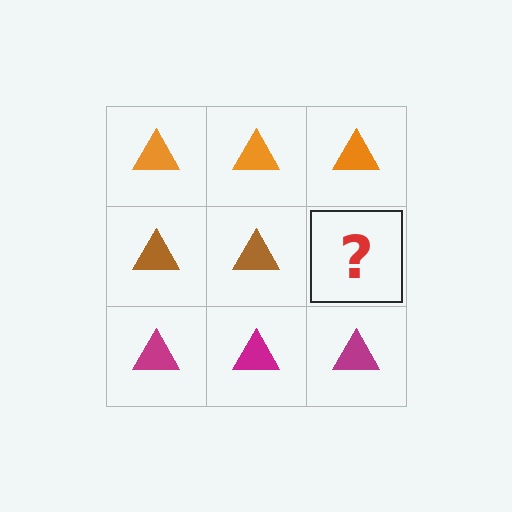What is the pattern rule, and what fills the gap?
The rule is that each row has a consistent color. The gap should be filled with a brown triangle.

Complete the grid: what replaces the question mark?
The question mark should be replaced with a brown triangle.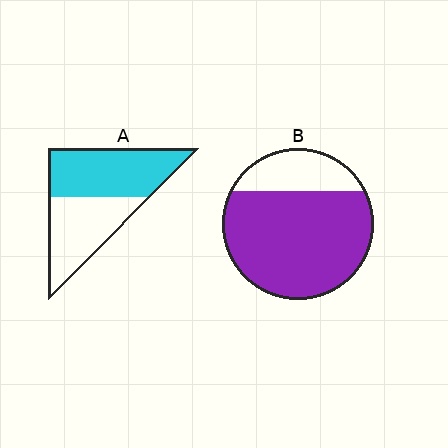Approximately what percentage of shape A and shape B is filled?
A is approximately 55% and B is approximately 75%.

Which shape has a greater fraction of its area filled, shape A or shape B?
Shape B.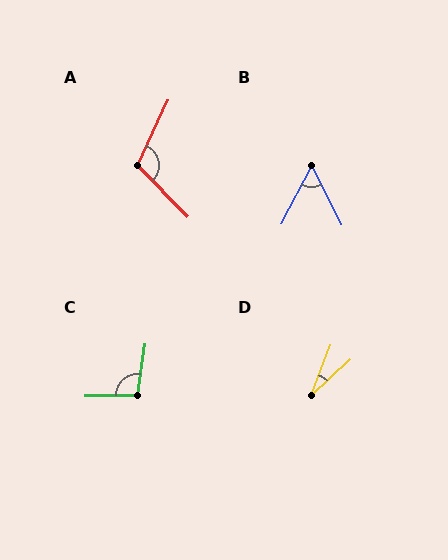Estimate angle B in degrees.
Approximately 54 degrees.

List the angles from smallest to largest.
D (26°), B (54°), C (98°), A (111°).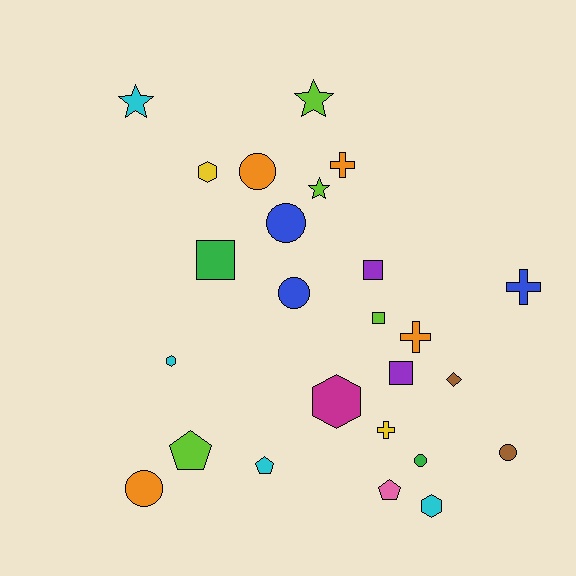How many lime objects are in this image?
There are 4 lime objects.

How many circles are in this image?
There are 6 circles.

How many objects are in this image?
There are 25 objects.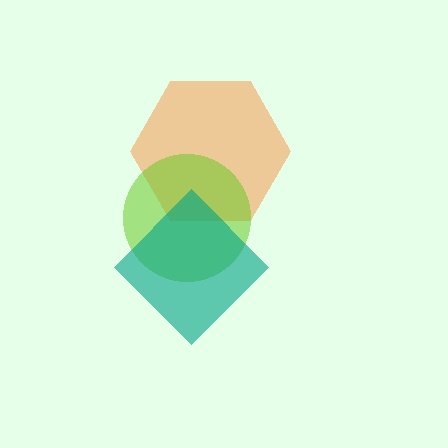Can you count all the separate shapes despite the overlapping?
Yes, there are 3 separate shapes.